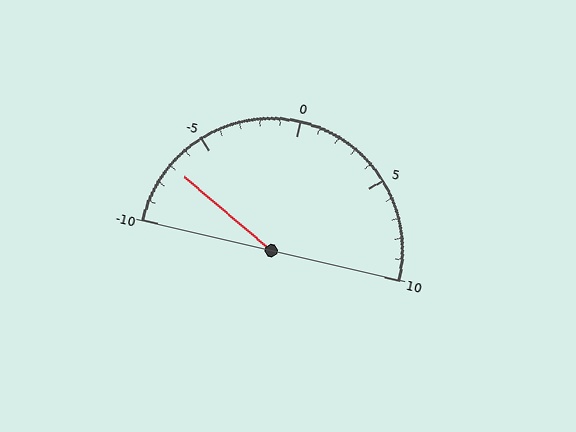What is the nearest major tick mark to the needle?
The nearest major tick mark is -5.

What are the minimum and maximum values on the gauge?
The gauge ranges from -10 to 10.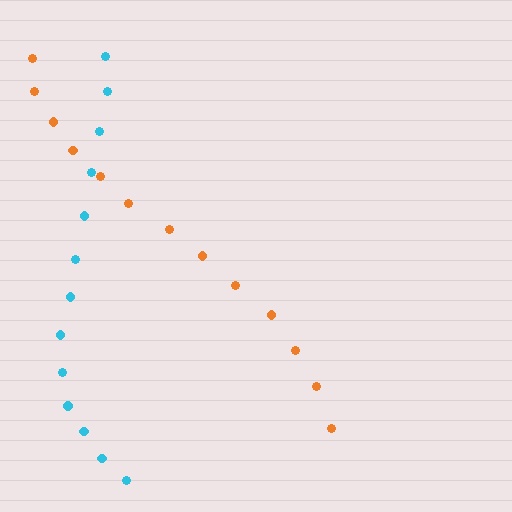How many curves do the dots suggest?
There are 2 distinct paths.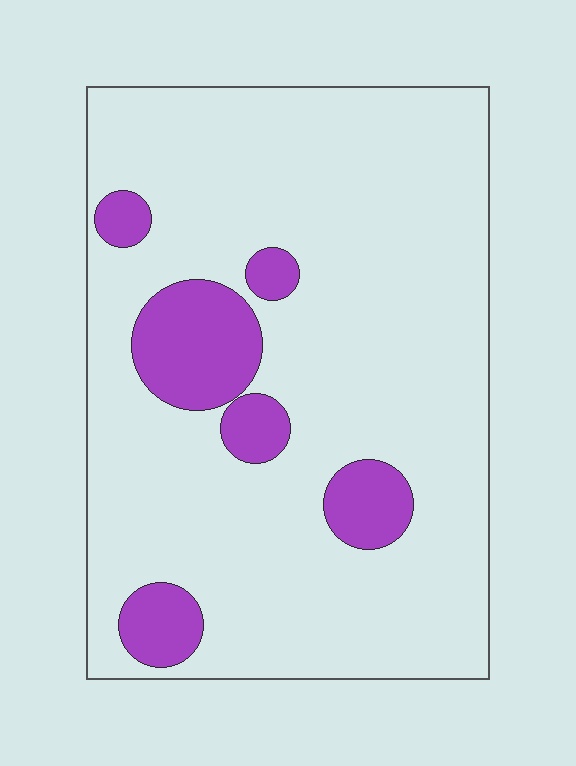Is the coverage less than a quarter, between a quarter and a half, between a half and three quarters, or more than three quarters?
Less than a quarter.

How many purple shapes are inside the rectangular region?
6.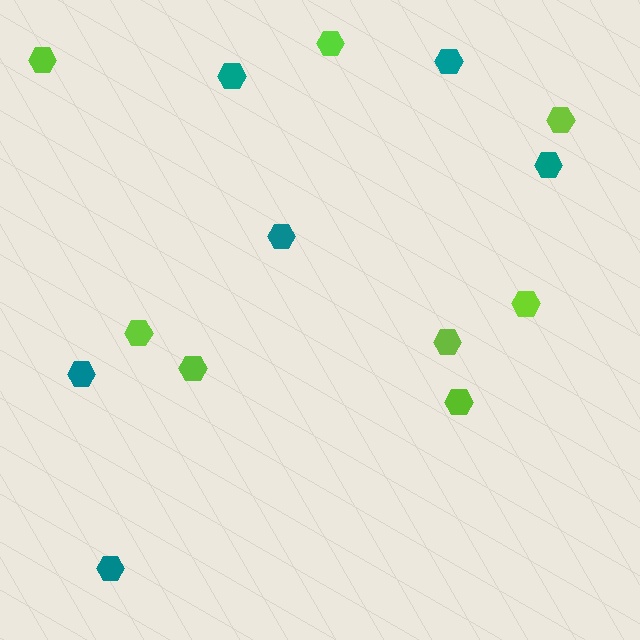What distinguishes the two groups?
There are 2 groups: one group of teal hexagons (6) and one group of lime hexagons (8).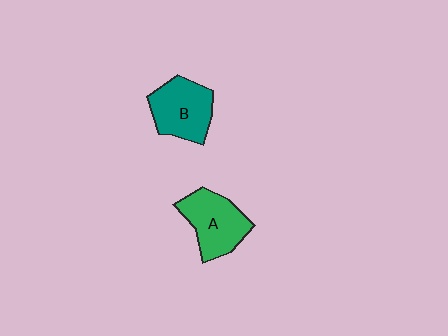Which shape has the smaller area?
Shape B (teal).